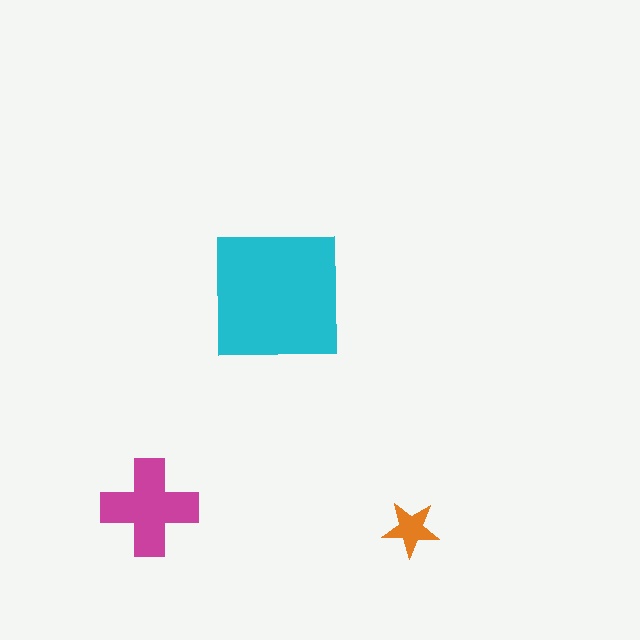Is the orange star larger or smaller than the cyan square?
Smaller.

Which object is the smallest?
The orange star.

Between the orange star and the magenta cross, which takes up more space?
The magenta cross.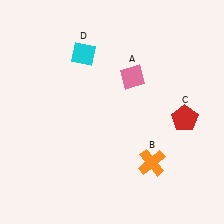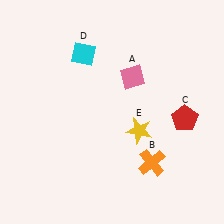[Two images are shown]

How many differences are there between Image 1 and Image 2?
There is 1 difference between the two images.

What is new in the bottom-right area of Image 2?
A yellow star (E) was added in the bottom-right area of Image 2.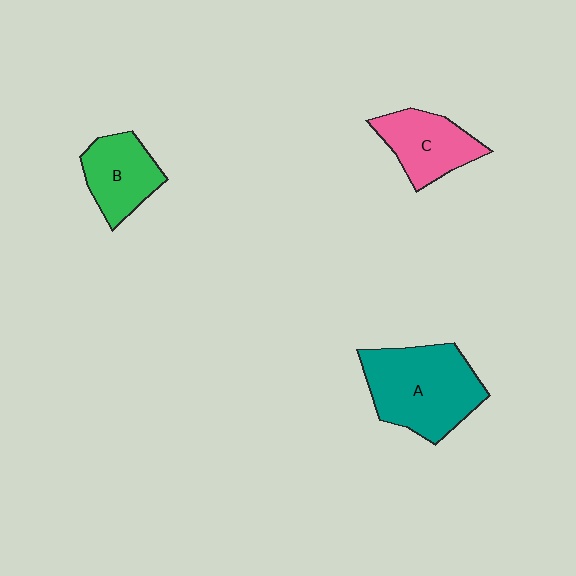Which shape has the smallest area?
Shape B (green).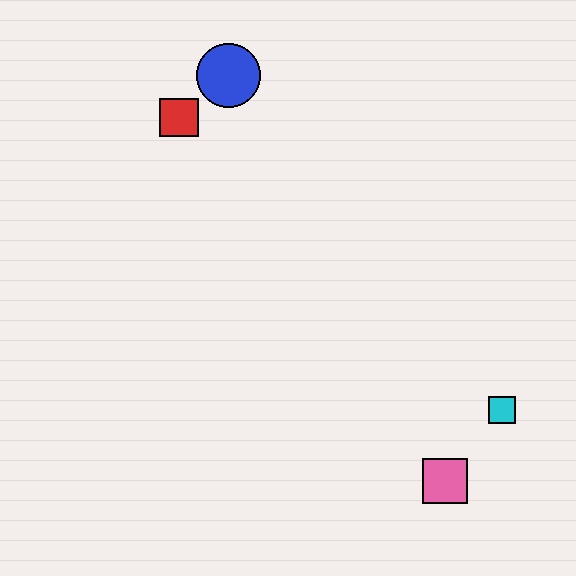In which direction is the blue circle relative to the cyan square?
The blue circle is above the cyan square.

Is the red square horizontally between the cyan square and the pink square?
No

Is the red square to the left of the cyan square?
Yes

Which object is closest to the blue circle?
The red square is closest to the blue circle.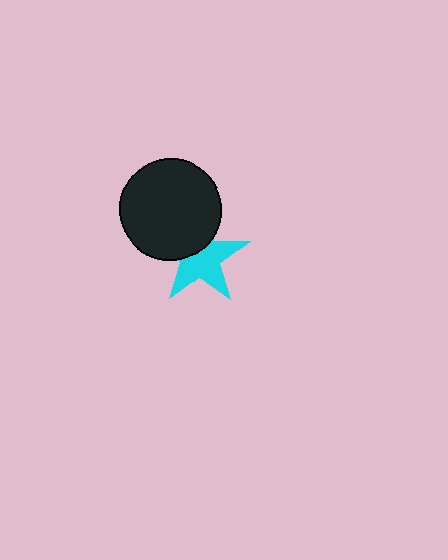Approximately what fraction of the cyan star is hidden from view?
Roughly 37% of the cyan star is hidden behind the black circle.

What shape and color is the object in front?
The object in front is a black circle.